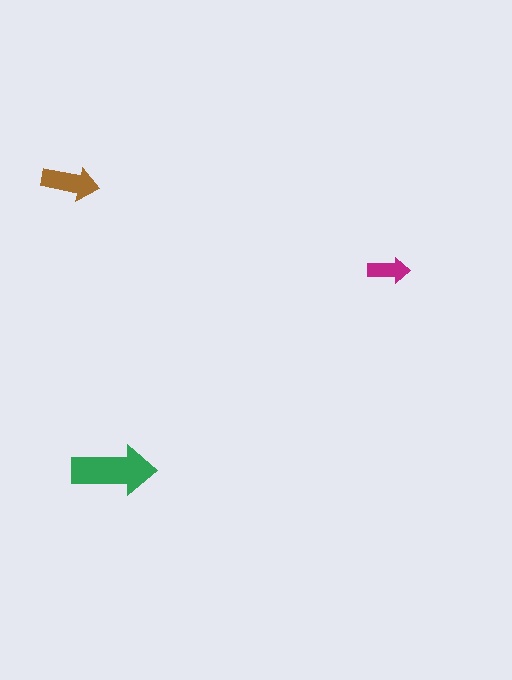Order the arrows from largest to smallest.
the green one, the brown one, the magenta one.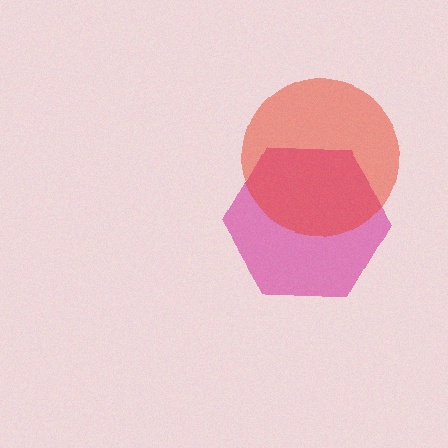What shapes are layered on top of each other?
The layered shapes are: a magenta hexagon, a red circle.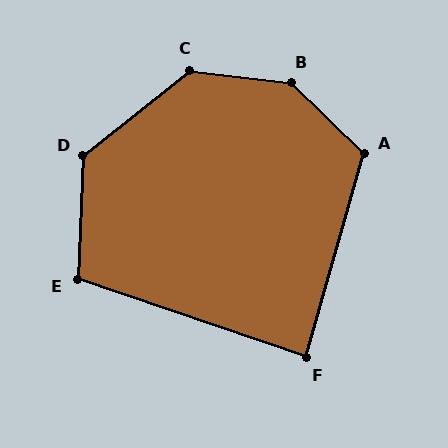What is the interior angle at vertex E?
Approximately 106 degrees (obtuse).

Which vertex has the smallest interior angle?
F, at approximately 87 degrees.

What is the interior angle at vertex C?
Approximately 135 degrees (obtuse).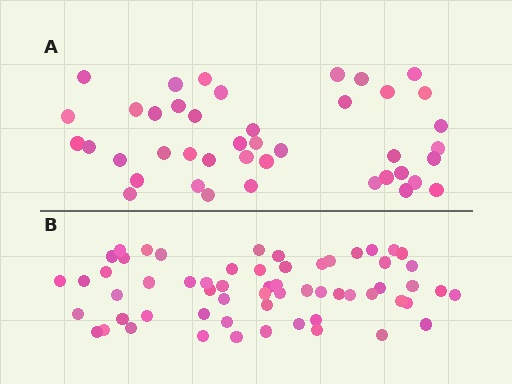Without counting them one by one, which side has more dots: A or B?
Region B (the bottom region) has more dots.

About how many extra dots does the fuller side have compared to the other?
Region B has approximately 20 more dots than region A.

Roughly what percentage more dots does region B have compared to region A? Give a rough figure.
About 45% more.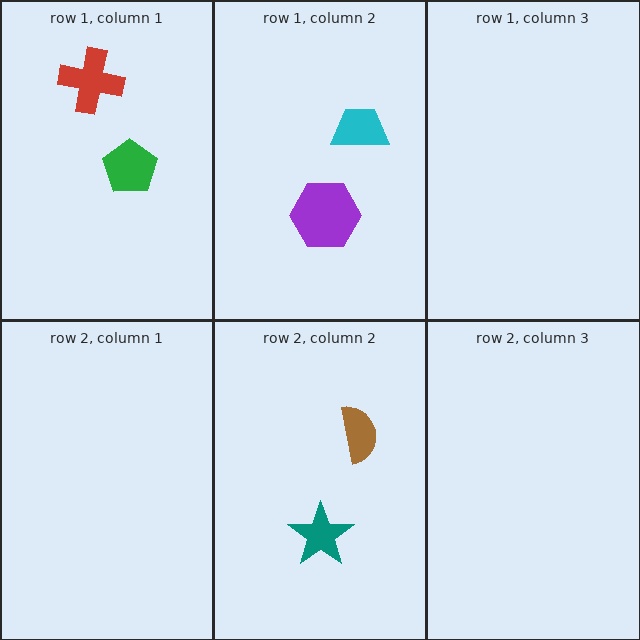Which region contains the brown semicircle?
The row 2, column 2 region.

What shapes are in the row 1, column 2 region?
The cyan trapezoid, the purple hexagon.